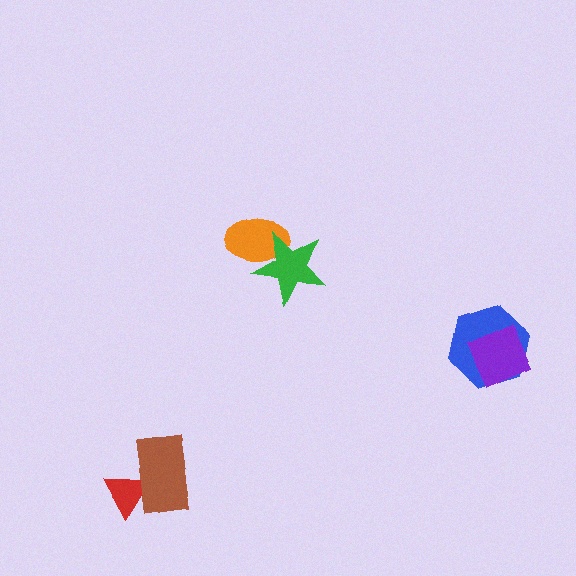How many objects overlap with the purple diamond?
1 object overlaps with the purple diamond.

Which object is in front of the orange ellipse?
The green star is in front of the orange ellipse.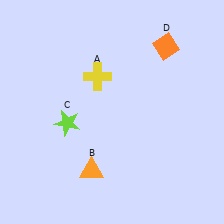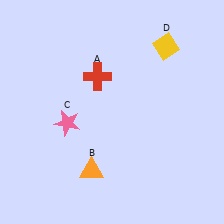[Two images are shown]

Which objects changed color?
A changed from yellow to red. C changed from lime to pink. D changed from orange to yellow.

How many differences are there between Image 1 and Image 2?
There are 3 differences between the two images.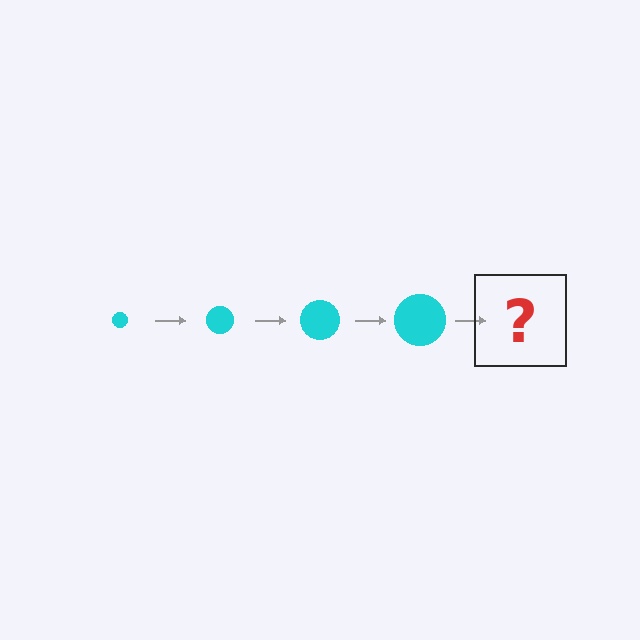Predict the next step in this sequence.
The next step is a cyan circle, larger than the previous one.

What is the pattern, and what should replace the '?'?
The pattern is that the circle gets progressively larger each step. The '?' should be a cyan circle, larger than the previous one.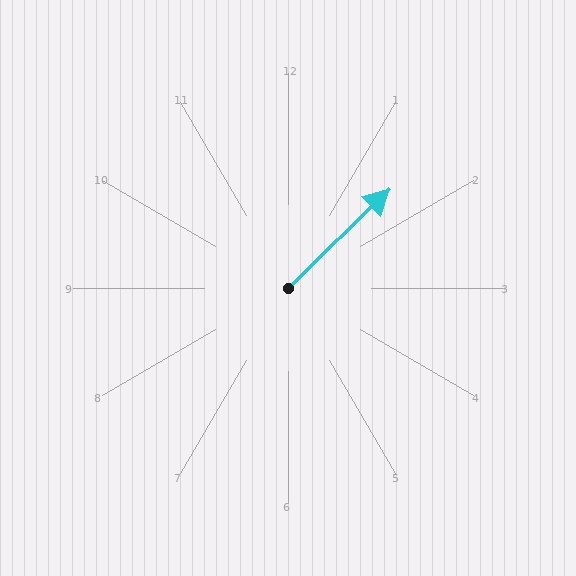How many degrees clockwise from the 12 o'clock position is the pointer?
Approximately 46 degrees.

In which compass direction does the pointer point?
Northeast.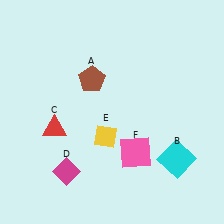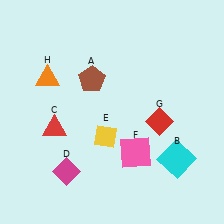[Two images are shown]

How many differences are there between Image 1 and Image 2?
There are 2 differences between the two images.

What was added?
A red diamond (G), an orange triangle (H) were added in Image 2.